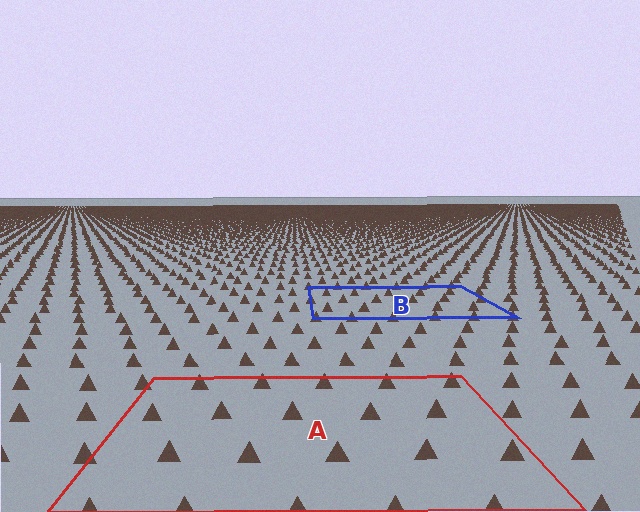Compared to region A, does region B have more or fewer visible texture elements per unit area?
Region B has more texture elements per unit area — they are packed more densely because it is farther away.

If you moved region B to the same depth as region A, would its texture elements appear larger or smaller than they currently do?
They would appear larger. At a closer depth, the same texture elements are projected at a bigger on-screen size.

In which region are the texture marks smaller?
The texture marks are smaller in region B, because it is farther away.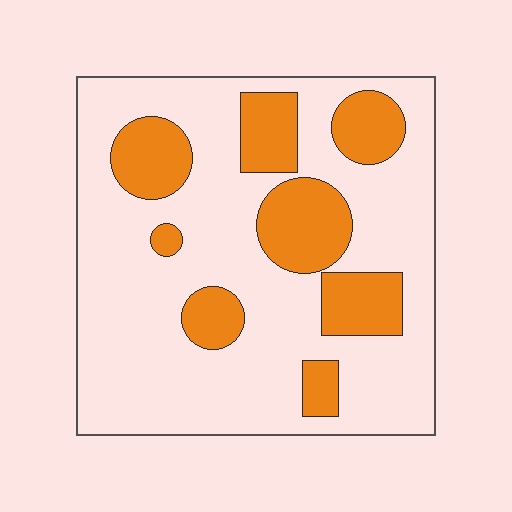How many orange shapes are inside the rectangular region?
8.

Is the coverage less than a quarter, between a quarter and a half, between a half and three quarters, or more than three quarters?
Between a quarter and a half.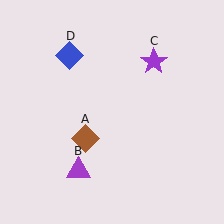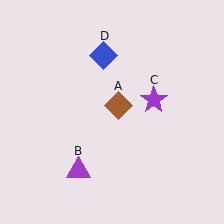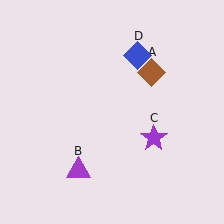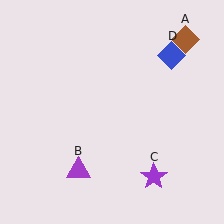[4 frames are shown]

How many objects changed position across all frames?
3 objects changed position: brown diamond (object A), purple star (object C), blue diamond (object D).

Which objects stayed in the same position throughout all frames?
Purple triangle (object B) remained stationary.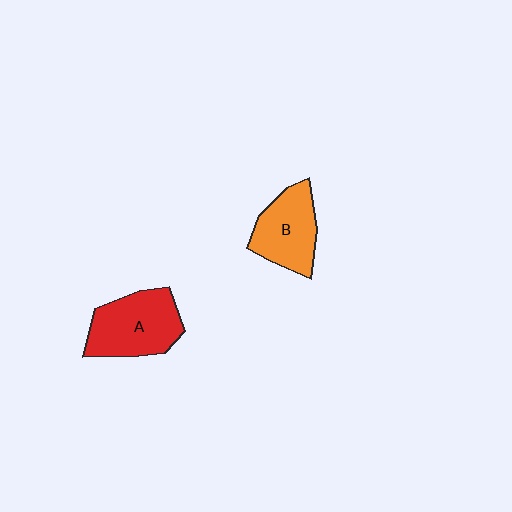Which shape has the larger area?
Shape A (red).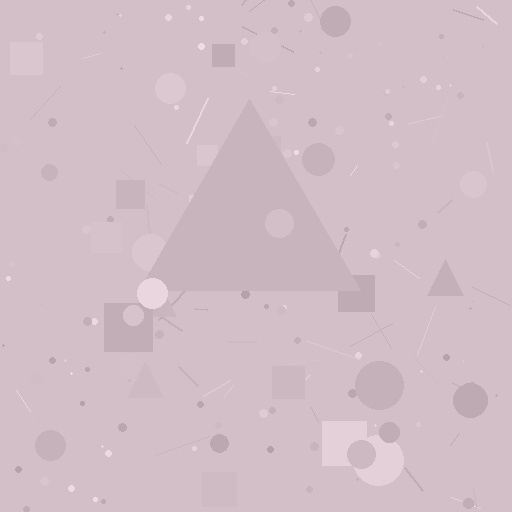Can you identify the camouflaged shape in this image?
The camouflaged shape is a triangle.